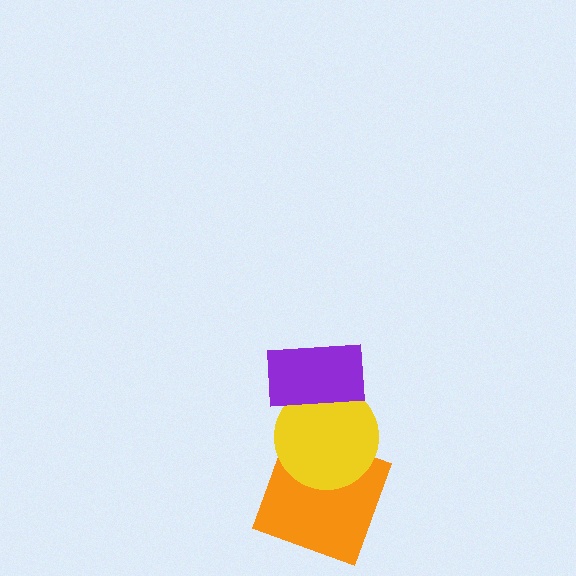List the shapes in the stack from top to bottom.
From top to bottom: the purple rectangle, the yellow circle, the orange square.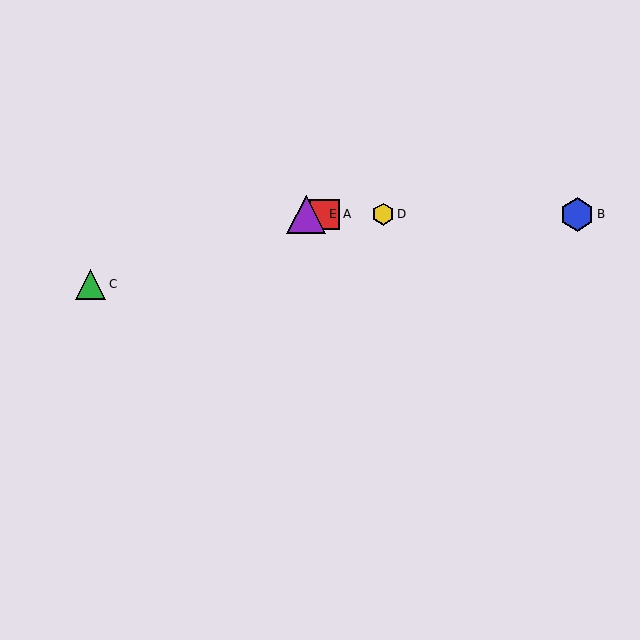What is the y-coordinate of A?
Object A is at y≈214.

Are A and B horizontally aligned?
Yes, both are at y≈214.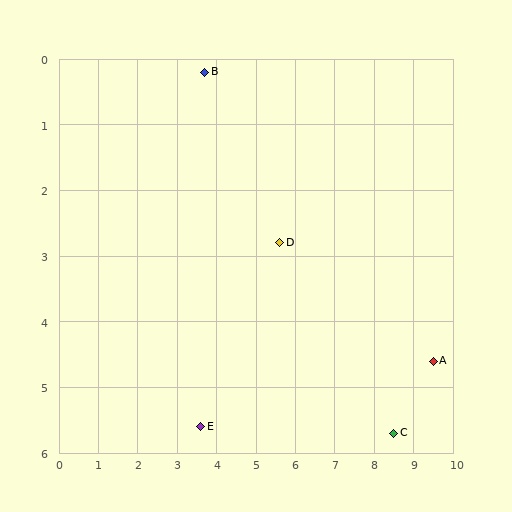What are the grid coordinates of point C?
Point C is at approximately (8.5, 5.7).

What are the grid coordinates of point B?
Point B is at approximately (3.7, 0.2).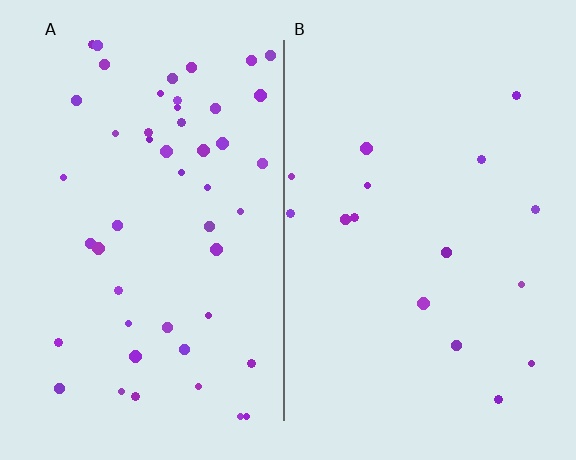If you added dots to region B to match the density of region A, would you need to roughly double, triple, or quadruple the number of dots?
Approximately triple.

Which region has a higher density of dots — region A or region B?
A (the left).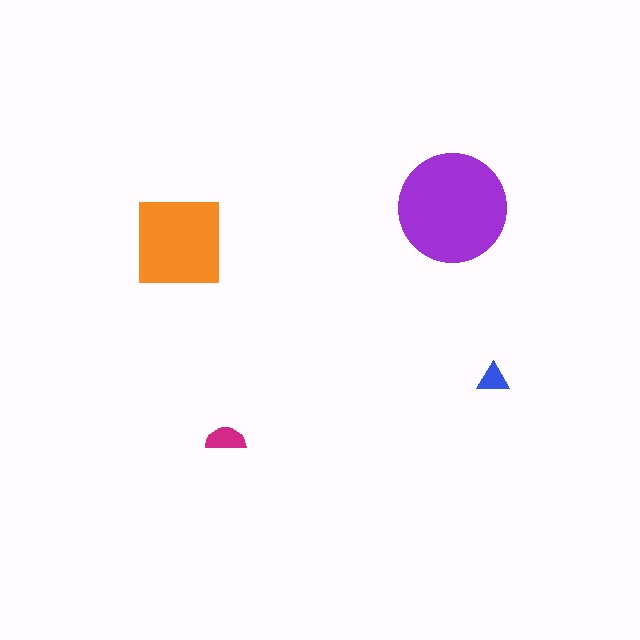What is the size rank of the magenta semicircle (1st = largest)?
3rd.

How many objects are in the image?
There are 4 objects in the image.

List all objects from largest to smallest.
The purple circle, the orange square, the magenta semicircle, the blue triangle.